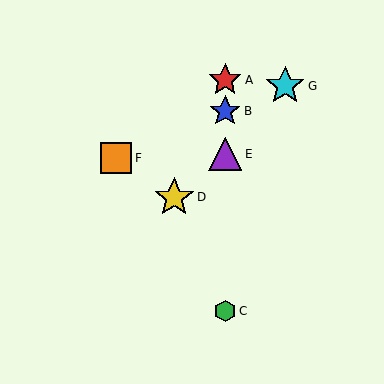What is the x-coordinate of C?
Object C is at x≈225.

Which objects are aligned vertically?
Objects A, B, C, E are aligned vertically.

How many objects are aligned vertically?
4 objects (A, B, C, E) are aligned vertically.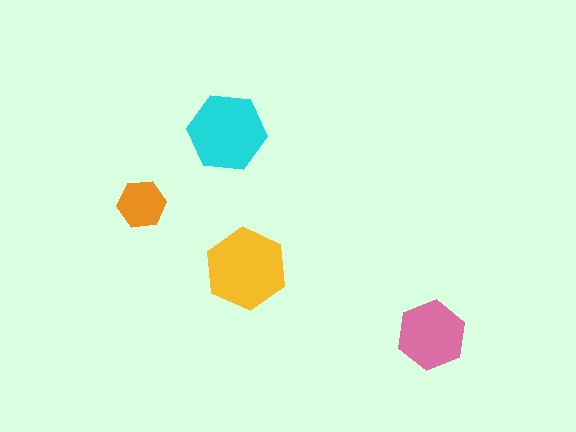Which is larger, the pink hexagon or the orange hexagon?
The pink one.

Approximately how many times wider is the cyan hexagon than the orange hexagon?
About 1.5 times wider.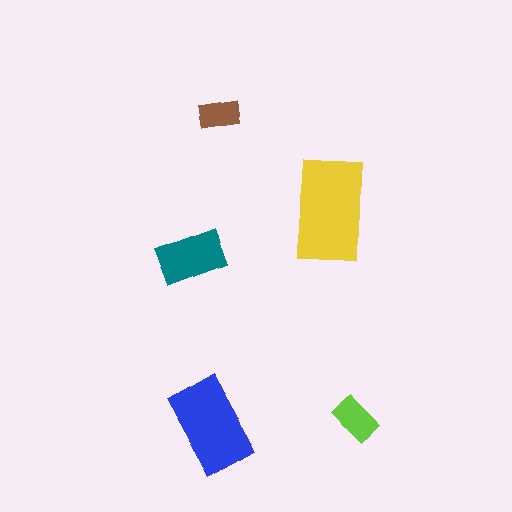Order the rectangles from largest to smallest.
the yellow one, the blue one, the teal one, the lime one, the brown one.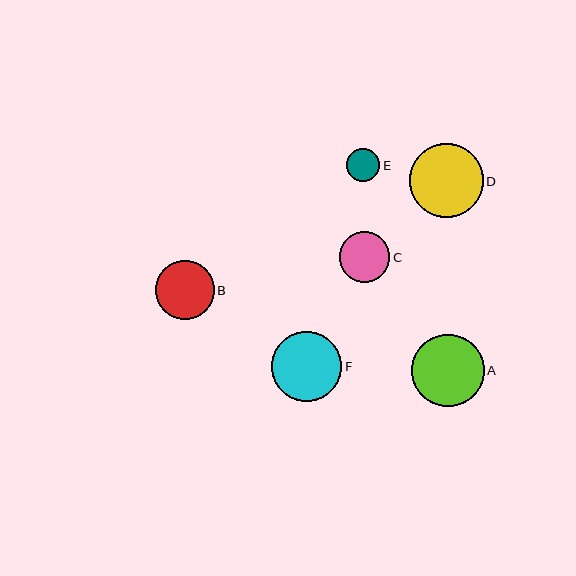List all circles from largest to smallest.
From largest to smallest: D, A, F, B, C, E.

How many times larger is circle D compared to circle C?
Circle D is approximately 1.5 times the size of circle C.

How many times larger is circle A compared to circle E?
Circle A is approximately 2.2 times the size of circle E.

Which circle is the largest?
Circle D is the largest with a size of approximately 74 pixels.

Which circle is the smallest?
Circle E is the smallest with a size of approximately 33 pixels.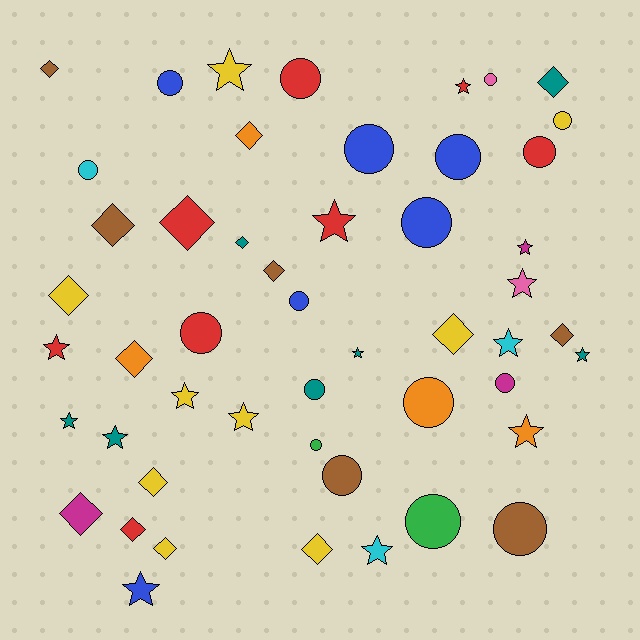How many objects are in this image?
There are 50 objects.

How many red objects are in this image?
There are 8 red objects.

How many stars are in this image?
There are 16 stars.